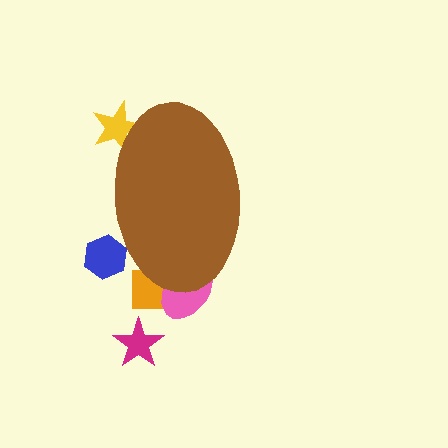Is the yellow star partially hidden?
Yes, the yellow star is partially hidden behind the brown ellipse.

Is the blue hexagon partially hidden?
Yes, the blue hexagon is partially hidden behind the brown ellipse.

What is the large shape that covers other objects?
A brown ellipse.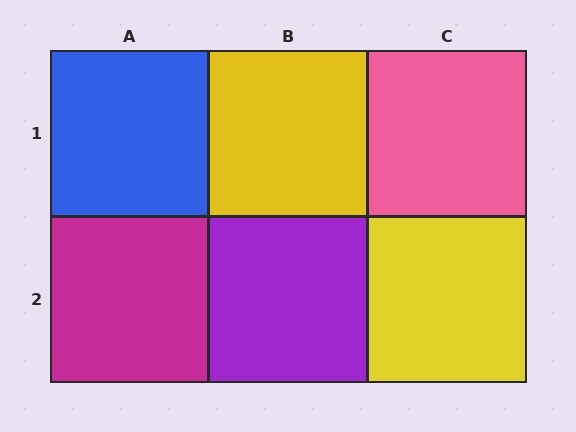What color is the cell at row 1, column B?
Yellow.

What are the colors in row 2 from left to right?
Magenta, purple, yellow.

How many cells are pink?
1 cell is pink.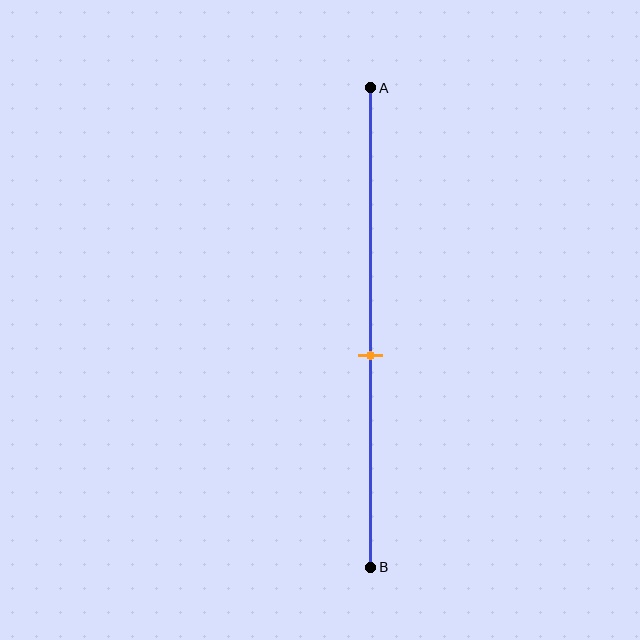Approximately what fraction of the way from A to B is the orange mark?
The orange mark is approximately 55% of the way from A to B.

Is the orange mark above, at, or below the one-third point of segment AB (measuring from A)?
The orange mark is below the one-third point of segment AB.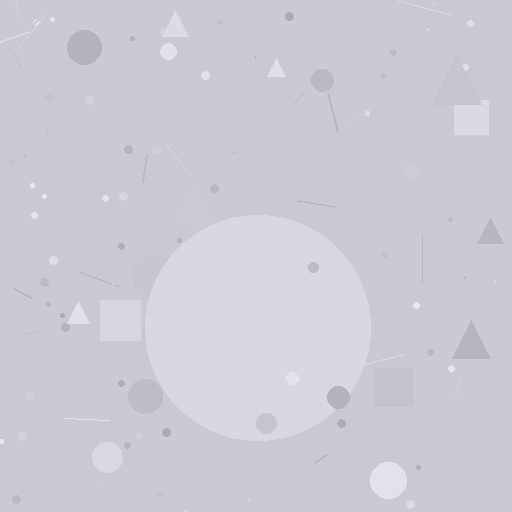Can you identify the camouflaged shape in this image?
The camouflaged shape is a circle.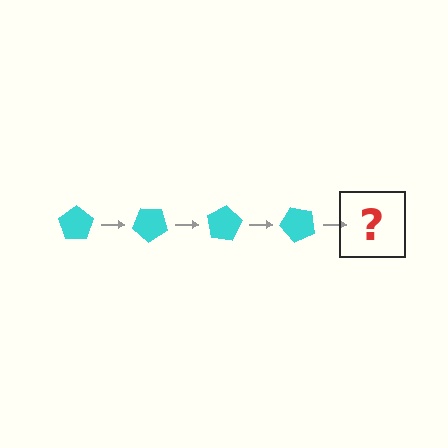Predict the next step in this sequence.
The next step is a cyan pentagon rotated 160 degrees.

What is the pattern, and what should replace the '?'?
The pattern is that the pentagon rotates 40 degrees each step. The '?' should be a cyan pentagon rotated 160 degrees.